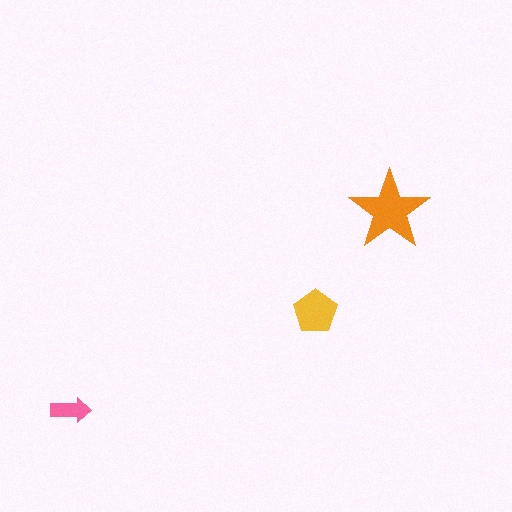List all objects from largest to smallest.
The orange star, the yellow pentagon, the pink arrow.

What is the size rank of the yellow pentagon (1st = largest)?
2nd.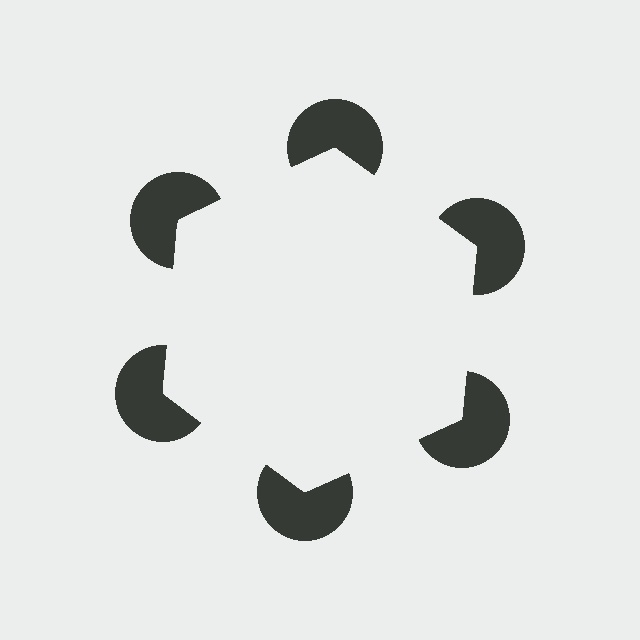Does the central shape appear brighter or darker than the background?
It typically appears slightly brighter than the background, even though no actual brightness change is drawn.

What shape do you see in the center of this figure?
An illusory hexagon — its edges are inferred from the aligned wedge cuts in the pac-man discs, not physically drawn.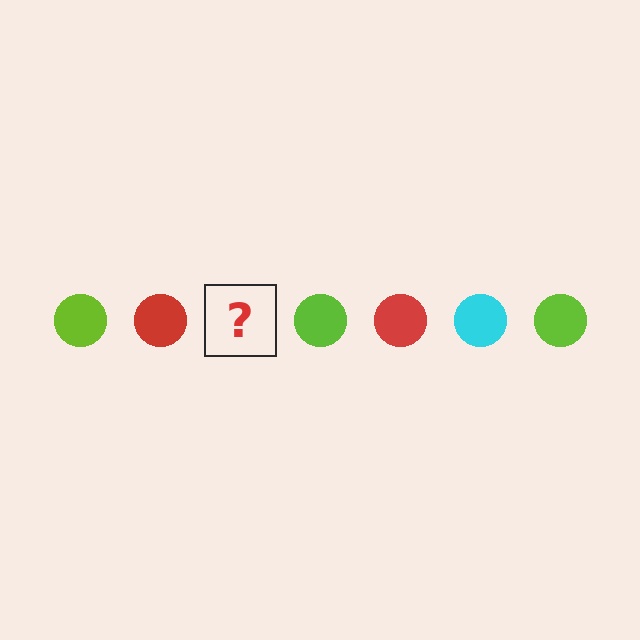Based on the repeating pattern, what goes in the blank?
The blank should be a cyan circle.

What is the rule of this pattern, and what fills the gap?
The rule is that the pattern cycles through lime, red, cyan circles. The gap should be filled with a cyan circle.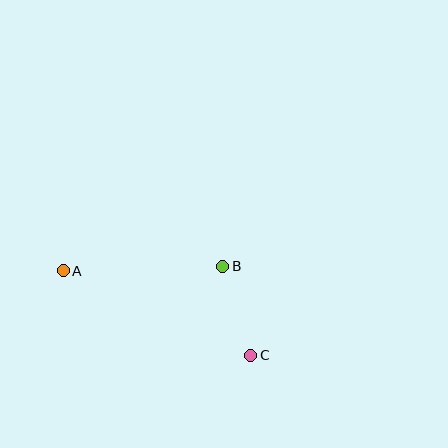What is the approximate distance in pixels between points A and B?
The distance between A and B is approximately 160 pixels.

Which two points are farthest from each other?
Points A and C are farthest from each other.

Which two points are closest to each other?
Points B and C are closest to each other.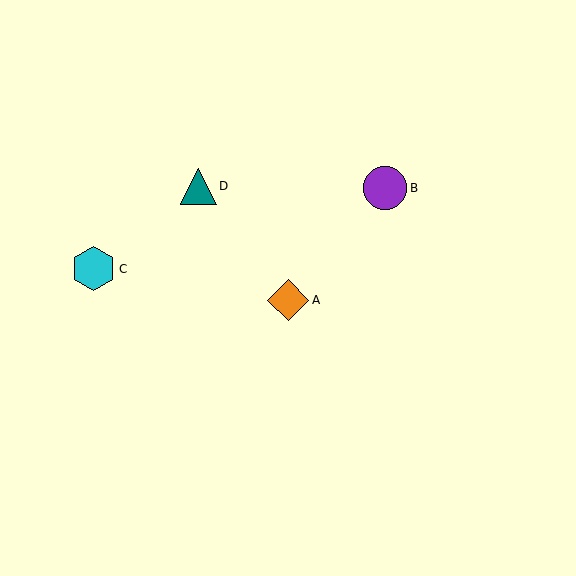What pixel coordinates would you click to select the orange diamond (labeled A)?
Click at (288, 300) to select the orange diamond A.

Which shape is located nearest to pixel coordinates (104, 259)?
The cyan hexagon (labeled C) at (94, 269) is nearest to that location.